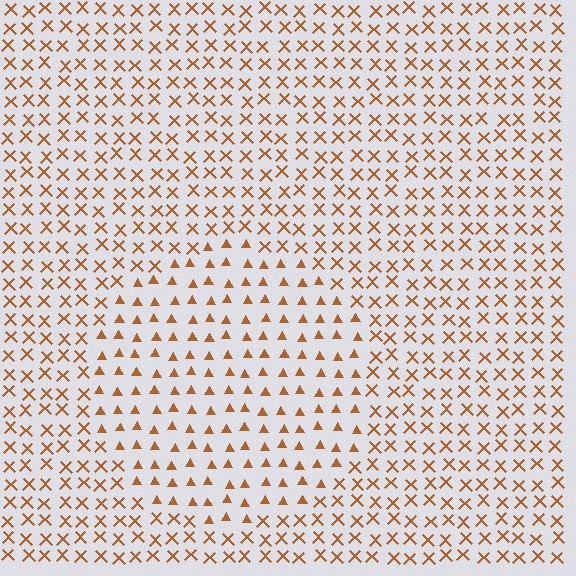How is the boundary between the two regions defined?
The boundary is defined by a change in element shape: triangles inside vs. X marks outside. All elements share the same color and spacing.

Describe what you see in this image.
The image is filled with small brown elements arranged in a uniform grid. A circle-shaped region contains triangles, while the surrounding area contains X marks. The boundary is defined purely by the change in element shape.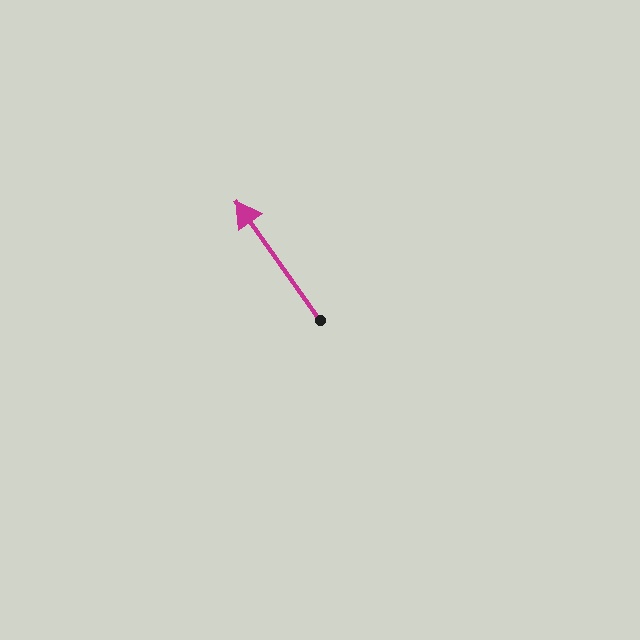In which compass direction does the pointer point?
Northwest.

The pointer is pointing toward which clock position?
Roughly 11 o'clock.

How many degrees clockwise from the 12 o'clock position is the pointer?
Approximately 325 degrees.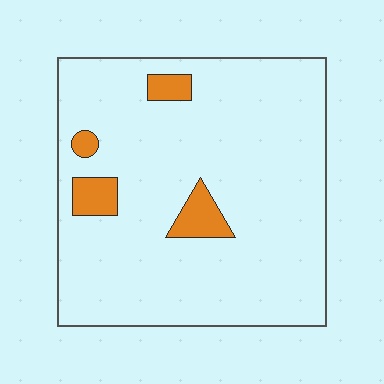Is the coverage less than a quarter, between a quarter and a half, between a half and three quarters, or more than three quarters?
Less than a quarter.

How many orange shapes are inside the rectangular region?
4.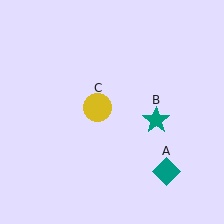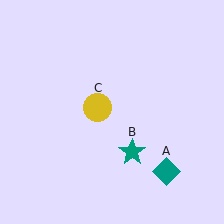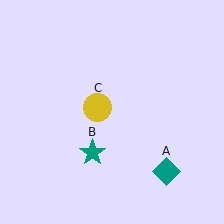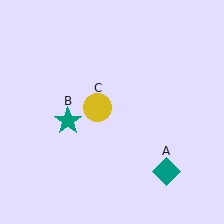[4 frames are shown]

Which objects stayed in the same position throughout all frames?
Teal diamond (object A) and yellow circle (object C) remained stationary.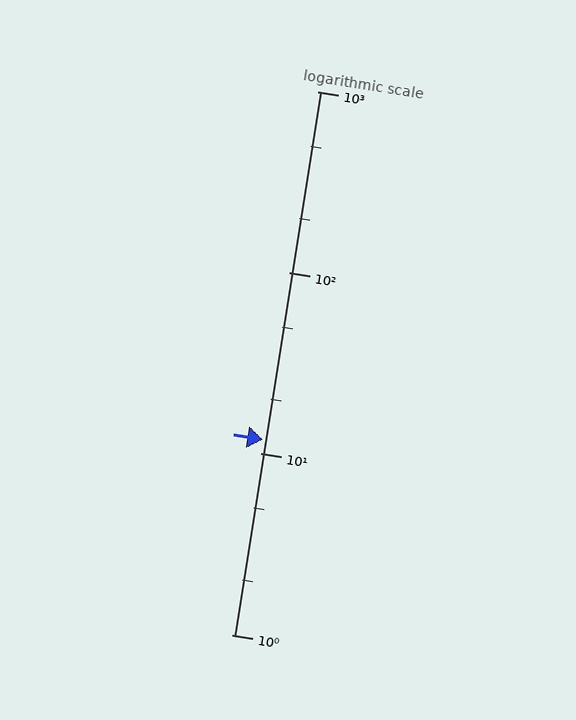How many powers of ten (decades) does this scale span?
The scale spans 3 decades, from 1 to 1000.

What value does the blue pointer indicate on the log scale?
The pointer indicates approximately 12.